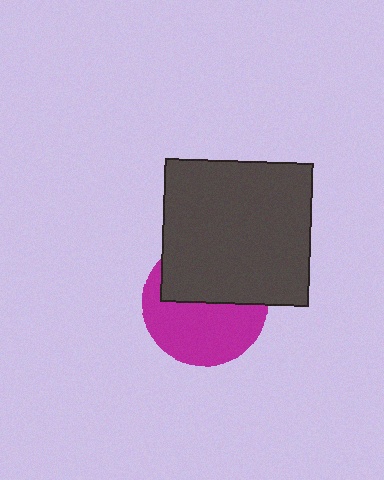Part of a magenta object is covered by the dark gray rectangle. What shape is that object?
It is a circle.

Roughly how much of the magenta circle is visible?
About half of it is visible (roughly 54%).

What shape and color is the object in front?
The object in front is a dark gray rectangle.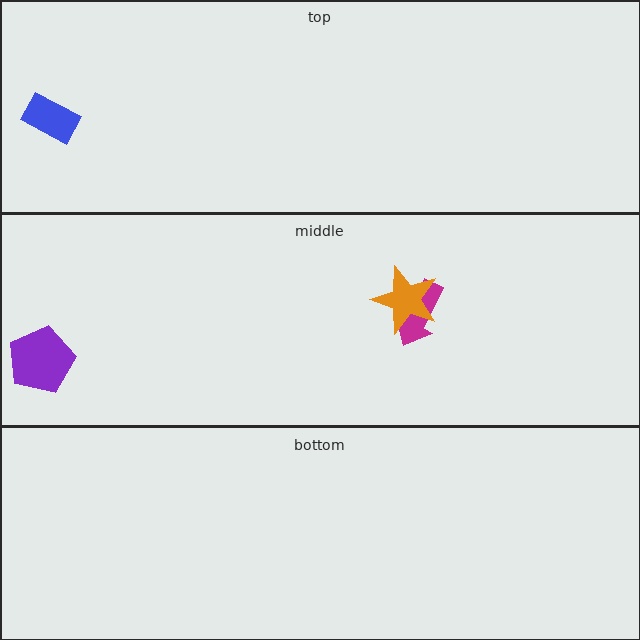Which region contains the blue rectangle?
The top region.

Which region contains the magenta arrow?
The middle region.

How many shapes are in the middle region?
3.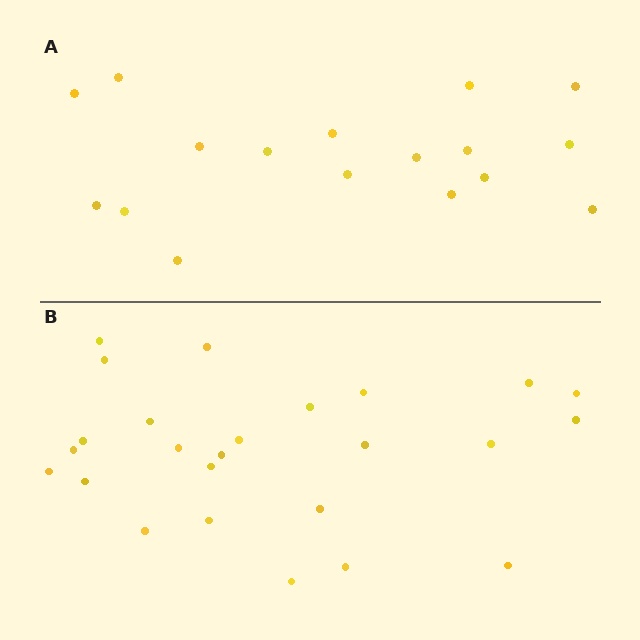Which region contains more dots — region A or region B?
Region B (the bottom region) has more dots.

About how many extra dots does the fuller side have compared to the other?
Region B has roughly 8 or so more dots than region A.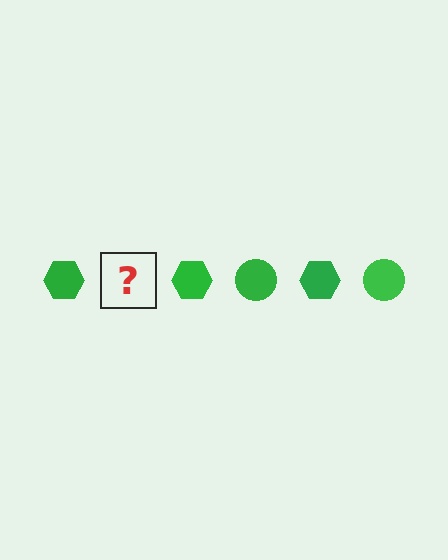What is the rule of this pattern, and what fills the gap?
The rule is that the pattern cycles through hexagon, circle shapes in green. The gap should be filled with a green circle.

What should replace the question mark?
The question mark should be replaced with a green circle.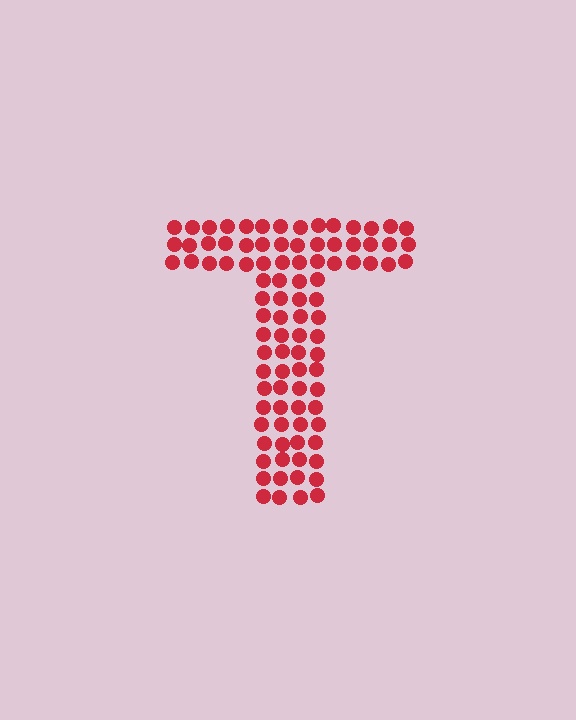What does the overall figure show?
The overall figure shows the letter T.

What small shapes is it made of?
It is made of small circles.